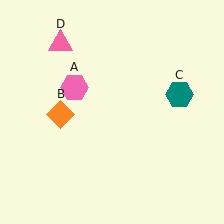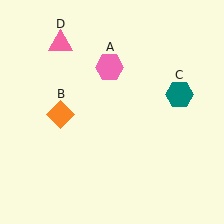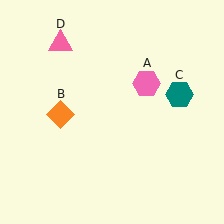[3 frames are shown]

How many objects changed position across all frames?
1 object changed position: pink hexagon (object A).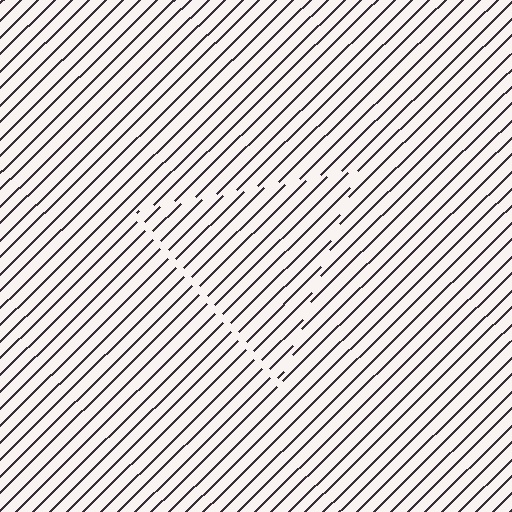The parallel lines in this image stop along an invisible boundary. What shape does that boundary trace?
An illusory triangle. The interior of the shape contains the same grating, shifted by half a period — the contour is defined by the phase discontinuity where line-ends from the inner and outer gratings abut.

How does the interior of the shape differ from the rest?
The interior of the shape contains the same grating, shifted by half a period — the contour is defined by the phase discontinuity where line-ends from the inner and outer gratings abut.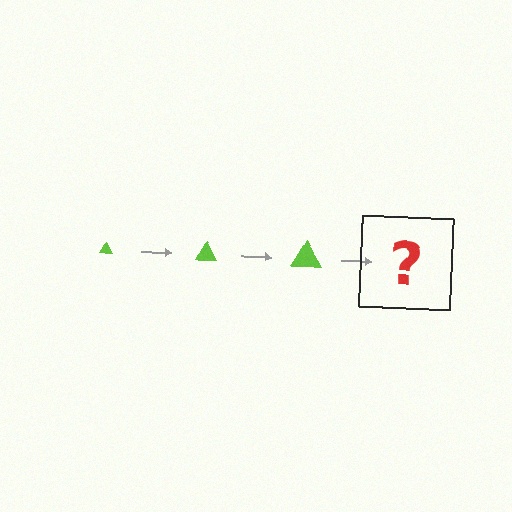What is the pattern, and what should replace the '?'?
The pattern is that the triangle gets progressively larger each step. The '?' should be a lime triangle, larger than the previous one.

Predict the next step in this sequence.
The next step is a lime triangle, larger than the previous one.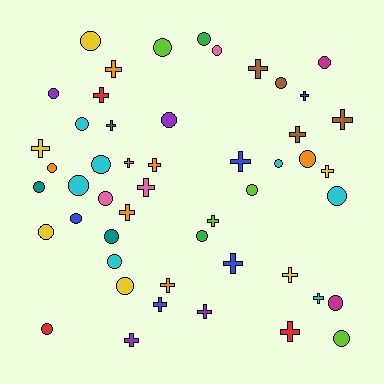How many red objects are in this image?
There are 3 red objects.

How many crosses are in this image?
There are 23 crosses.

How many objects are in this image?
There are 50 objects.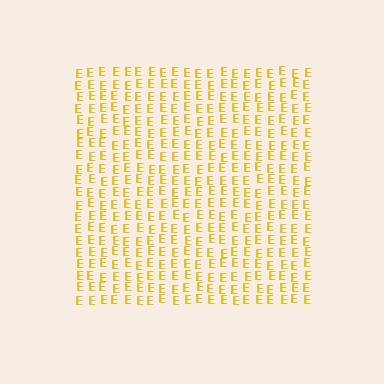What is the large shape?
The large shape is a square.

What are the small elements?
The small elements are letter E's.